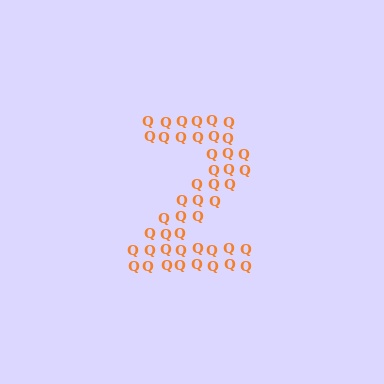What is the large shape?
The large shape is the digit 2.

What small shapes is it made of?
It is made of small letter Q's.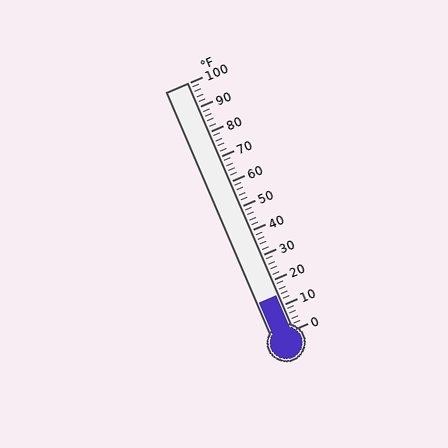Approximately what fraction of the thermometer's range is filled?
The thermometer is filled to approximately 15% of its range.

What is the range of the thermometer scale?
The thermometer scale ranges from 0°F to 100°F.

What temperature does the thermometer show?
The thermometer shows approximately 14°F.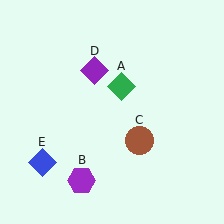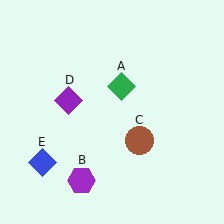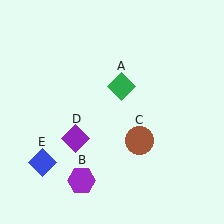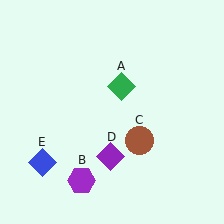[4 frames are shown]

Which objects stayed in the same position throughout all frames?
Green diamond (object A) and purple hexagon (object B) and brown circle (object C) and blue diamond (object E) remained stationary.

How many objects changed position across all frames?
1 object changed position: purple diamond (object D).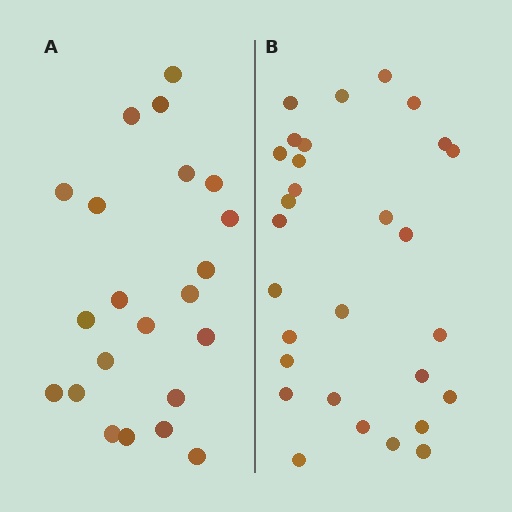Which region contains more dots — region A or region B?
Region B (the right region) has more dots.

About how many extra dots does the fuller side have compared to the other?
Region B has roughly 8 or so more dots than region A.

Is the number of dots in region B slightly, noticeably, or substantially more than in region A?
Region B has noticeably more, but not dramatically so. The ratio is roughly 1.3 to 1.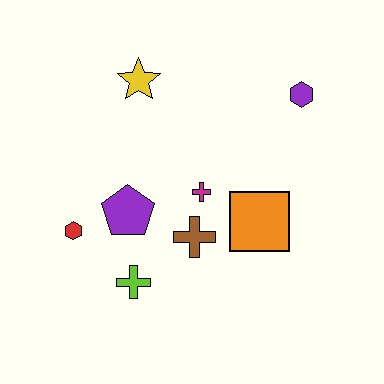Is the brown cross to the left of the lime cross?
No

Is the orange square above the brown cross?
Yes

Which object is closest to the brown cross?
The magenta cross is closest to the brown cross.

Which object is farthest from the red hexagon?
The purple hexagon is farthest from the red hexagon.